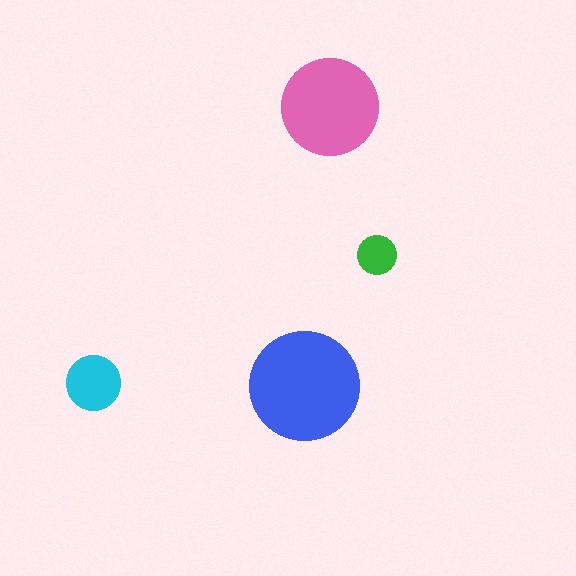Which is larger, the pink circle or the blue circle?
The blue one.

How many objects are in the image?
There are 4 objects in the image.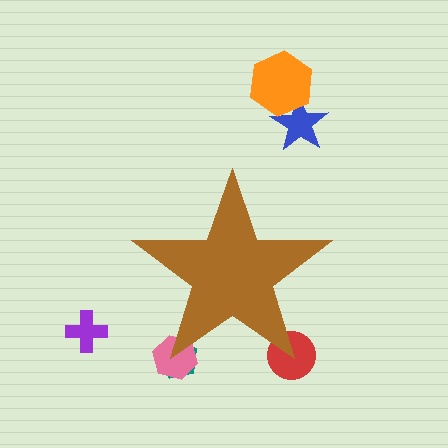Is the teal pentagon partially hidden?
Yes, the teal pentagon is partially hidden behind the brown star.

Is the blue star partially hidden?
No, the blue star is fully visible.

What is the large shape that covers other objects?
A brown star.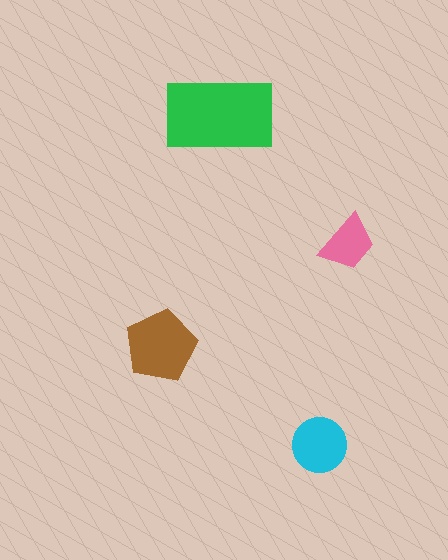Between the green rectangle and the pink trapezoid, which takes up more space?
The green rectangle.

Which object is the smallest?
The pink trapezoid.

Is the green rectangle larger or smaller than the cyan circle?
Larger.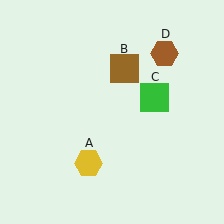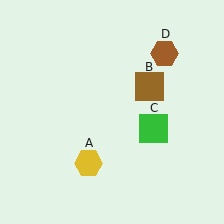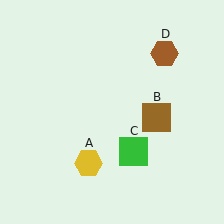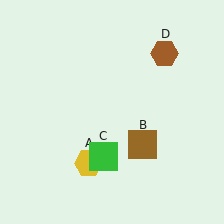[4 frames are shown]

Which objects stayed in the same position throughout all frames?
Yellow hexagon (object A) and brown hexagon (object D) remained stationary.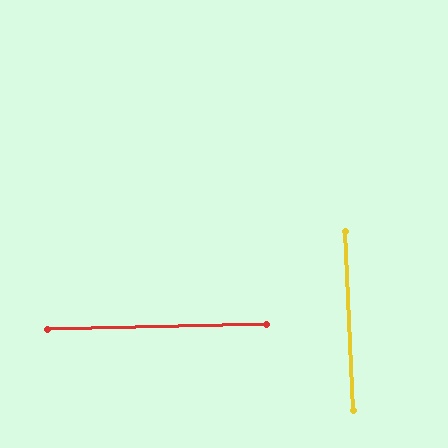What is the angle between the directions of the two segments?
Approximately 89 degrees.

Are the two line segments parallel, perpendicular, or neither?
Perpendicular — they meet at approximately 89°.